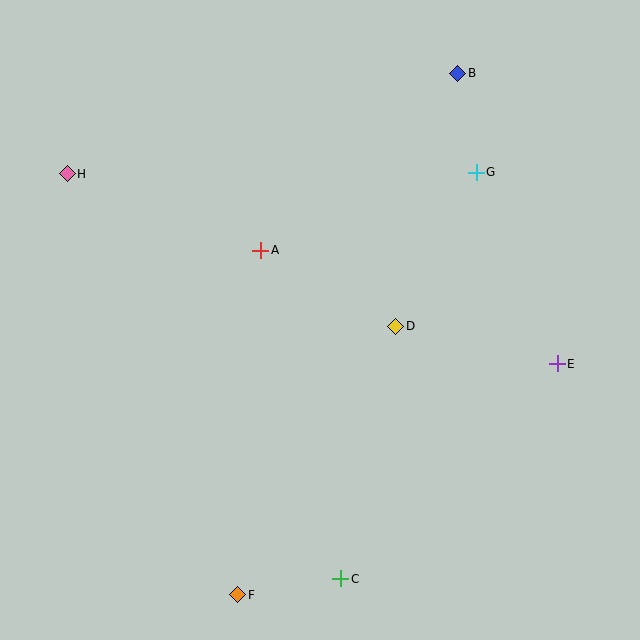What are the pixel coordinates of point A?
Point A is at (261, 250).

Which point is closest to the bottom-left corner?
Point F is closest to the bottom-left corner.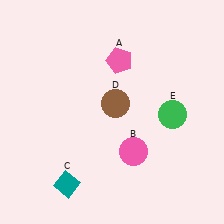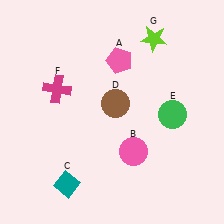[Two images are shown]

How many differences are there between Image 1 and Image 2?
There are 2 differences between the two images.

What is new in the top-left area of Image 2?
A magenta cross (F) was added in the top-left area of Image 2.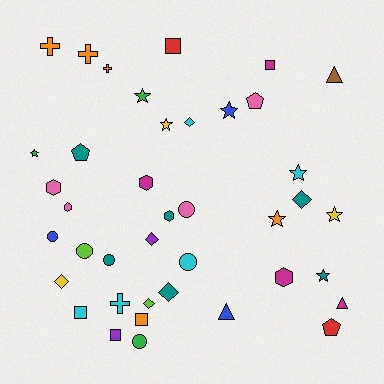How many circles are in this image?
There are 6 circles.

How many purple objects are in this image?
There are 2 purple objects.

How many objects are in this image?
There are 40 objects.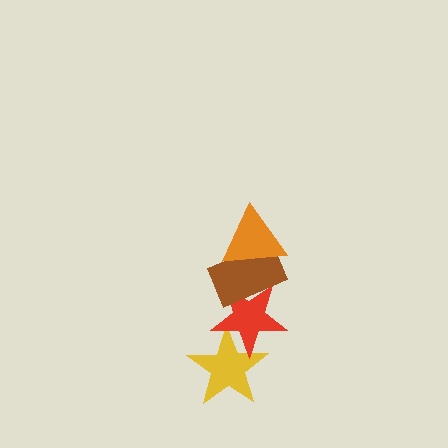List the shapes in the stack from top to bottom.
From top to bottom: the orange triangle, the brown rectangle, the red star, the yellow star.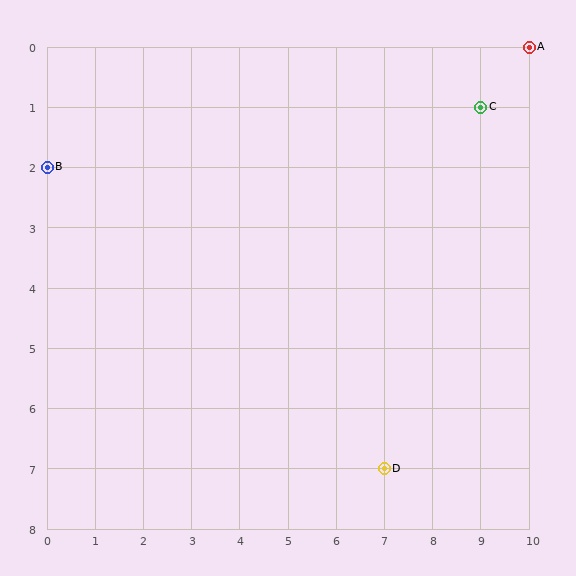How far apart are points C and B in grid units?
Points C and B are 9 columns and 1 row apart (about 9.1 grid units diagonally).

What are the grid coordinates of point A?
Point A is at grid coordinates (10, 0).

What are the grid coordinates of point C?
Point C is at grid coordinates (9, 1).